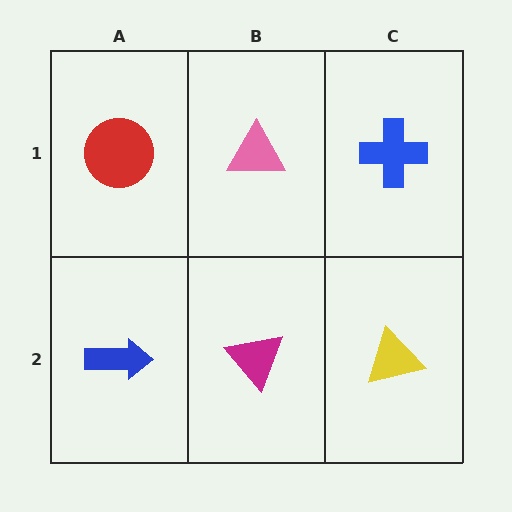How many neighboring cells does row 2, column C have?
2.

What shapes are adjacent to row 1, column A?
A blue arrow (row 2, column A), a pink triangle (row 1, column B).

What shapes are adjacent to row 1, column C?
A yellow triangle (row 2, column C), a pink triangle (row 1, column B).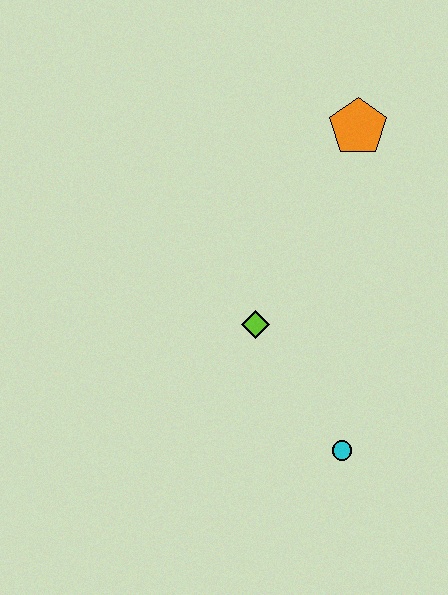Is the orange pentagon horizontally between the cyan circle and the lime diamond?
No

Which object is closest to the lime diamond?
The cyan circle is closest to the lime diamond.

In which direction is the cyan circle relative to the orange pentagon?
The cyan circle is below the orange pentagon.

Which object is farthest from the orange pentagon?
The cyan circle is farthest from the orange pentagon.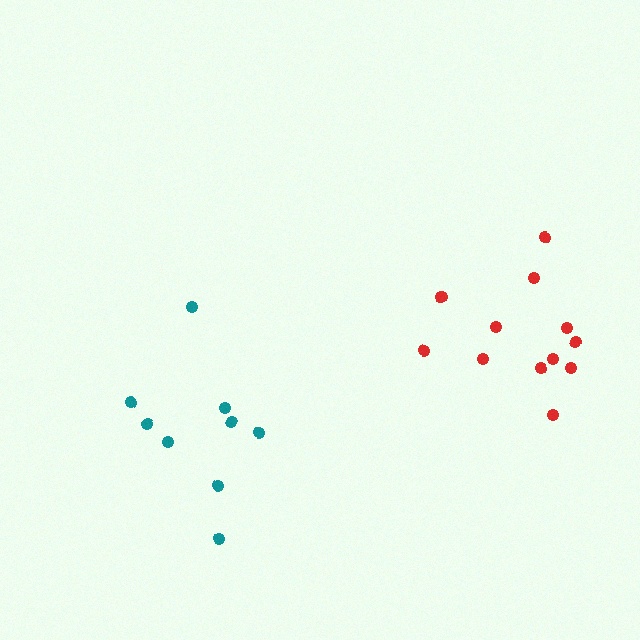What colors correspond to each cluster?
The clusters are colored: red, teal.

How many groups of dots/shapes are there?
There are 2 groups.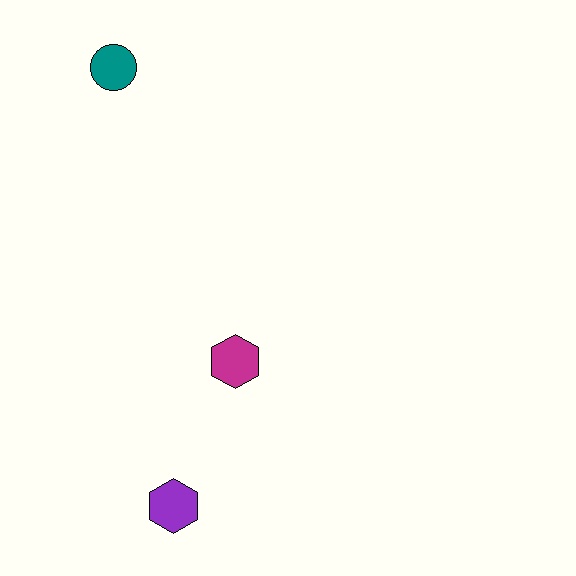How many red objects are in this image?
There are no red objects.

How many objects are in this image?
There are 3 objects.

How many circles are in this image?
There is 1 circle.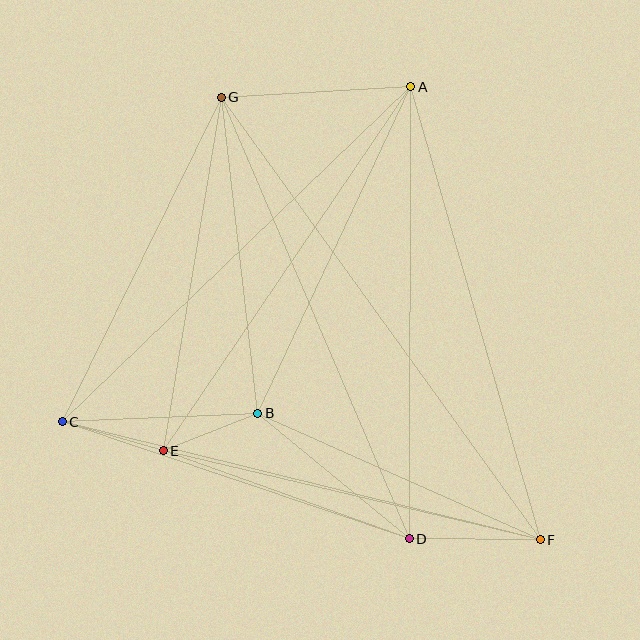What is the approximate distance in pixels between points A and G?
The distance between A and G is approximately 190 pixels.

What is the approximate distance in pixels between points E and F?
The distance between E and F is approximately 387 pixels.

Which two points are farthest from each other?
Points F and G are farthest from each other.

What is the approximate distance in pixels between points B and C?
The distance between B and C is approximately 196 pixels.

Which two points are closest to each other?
Points B and E are closest to each other.